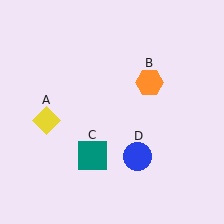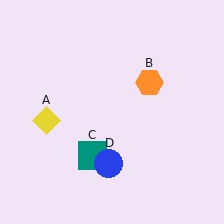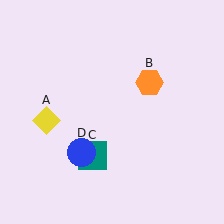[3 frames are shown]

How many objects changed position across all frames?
1 object changed position: blue circle (object D).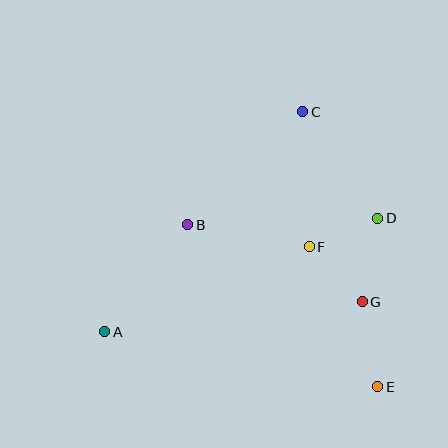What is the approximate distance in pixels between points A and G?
The distance between A and G is approximately 259 pixels.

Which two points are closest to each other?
Points D and F are closest to each other.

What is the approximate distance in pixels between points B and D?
The distance between B and D is approximately 190 pixels.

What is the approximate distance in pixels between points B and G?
The distance between B and G is approximately 190 pixels.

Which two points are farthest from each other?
Points A and C are farthest from each other.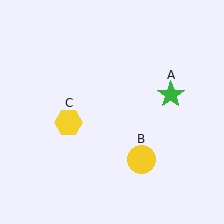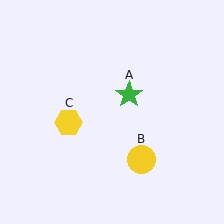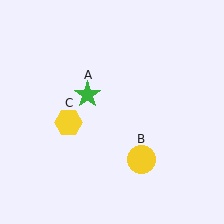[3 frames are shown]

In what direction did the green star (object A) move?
The green star (object A) moved left.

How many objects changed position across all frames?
1 object changed position: green star (object A).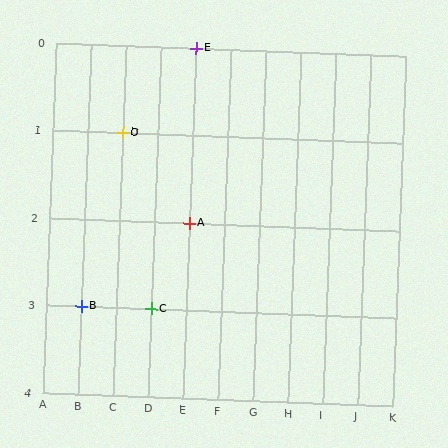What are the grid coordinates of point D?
Point D is at grid coordinates (C, 1).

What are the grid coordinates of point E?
Point E is at grid coordinates (E, 0).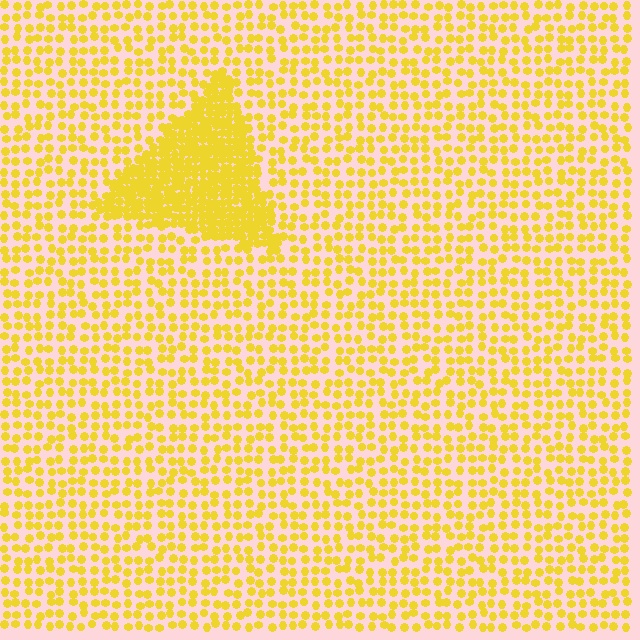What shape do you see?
I see a triangle.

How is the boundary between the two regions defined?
The boundary is defined by a change in element density (approximately 2.6x ratio). All elements are the same color, size, and shape.